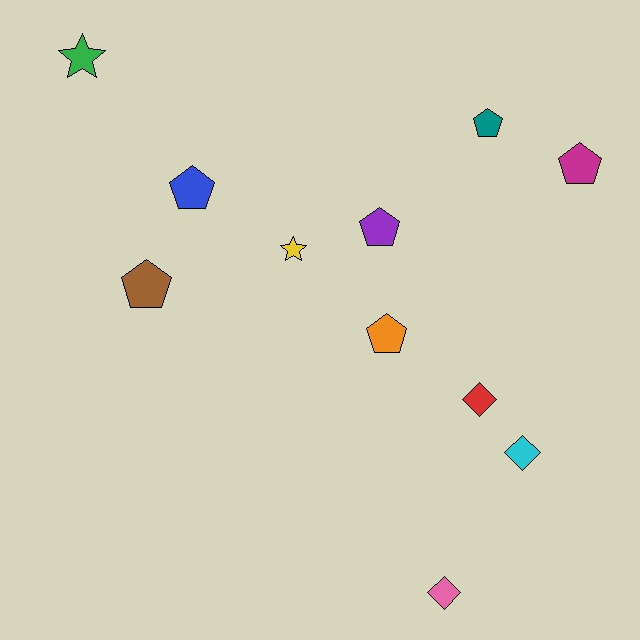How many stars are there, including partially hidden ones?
There are 2 stars.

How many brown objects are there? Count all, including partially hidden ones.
There is 1 brown object.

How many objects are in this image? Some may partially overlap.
There are 11 objects.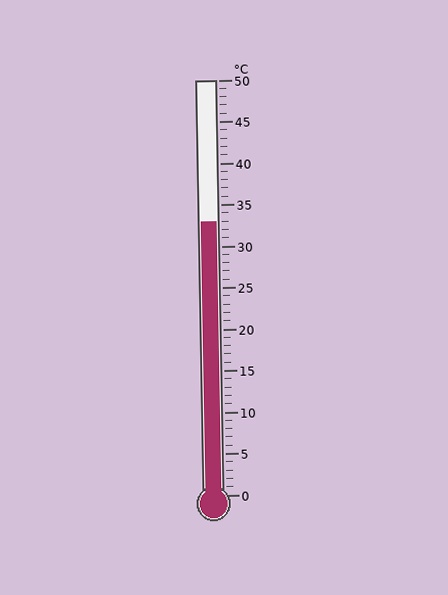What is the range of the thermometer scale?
The thermometer scale ranges from 0°C to 50°C.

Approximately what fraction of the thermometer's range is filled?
The thermometer is filled to approximately 65% of its range.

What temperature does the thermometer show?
The thermometer shows approximately 33°C.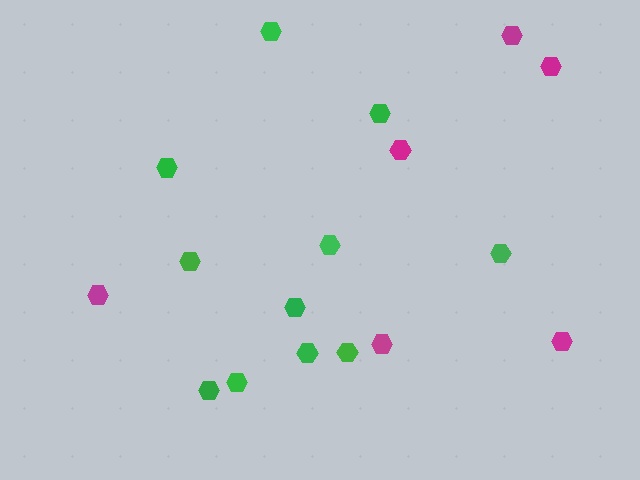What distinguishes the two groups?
There are 2 groups: one group of magenta hexagons (6) and one group of green hexagons (11).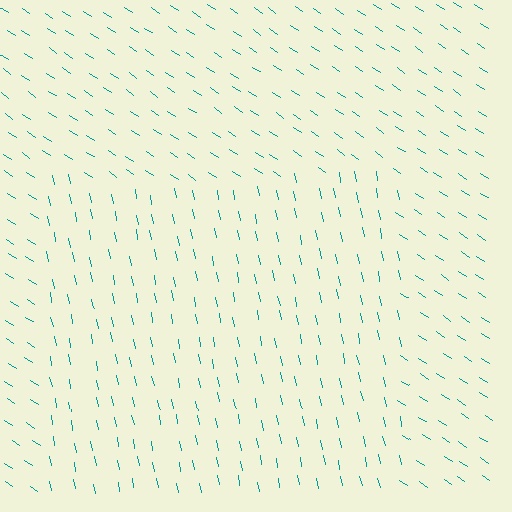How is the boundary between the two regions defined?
The boundary is defined purely by a change in line orientation (approximately 45 degrees difference). All lines are the same color and thickness.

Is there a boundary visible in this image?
Yes, there is a texture boundary formed by a change in line orientation.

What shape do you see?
I see a rectangle.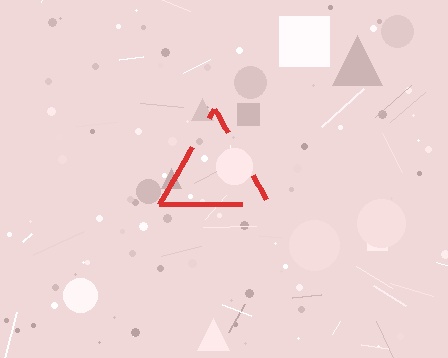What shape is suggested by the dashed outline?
The dashed outline suggests a triangle.